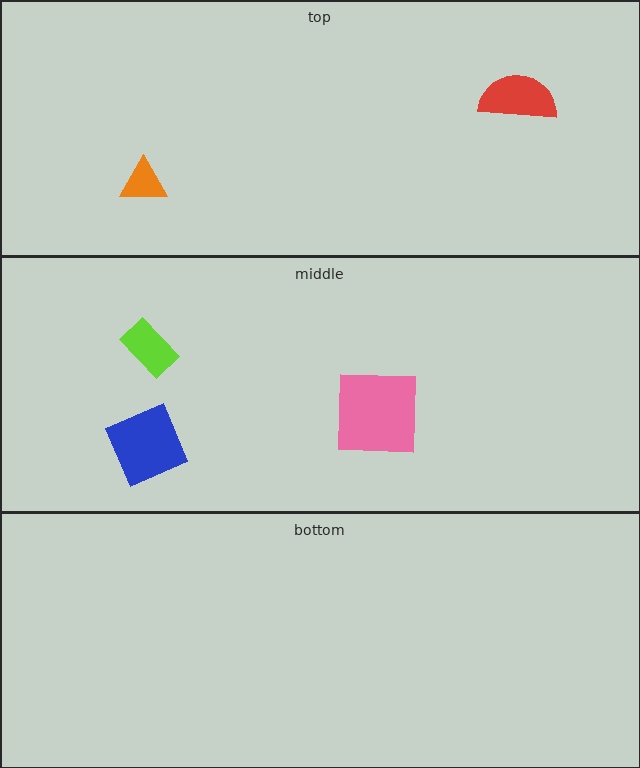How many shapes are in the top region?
2.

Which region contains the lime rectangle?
The middle region.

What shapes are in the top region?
The red semicircle, the orange triangle.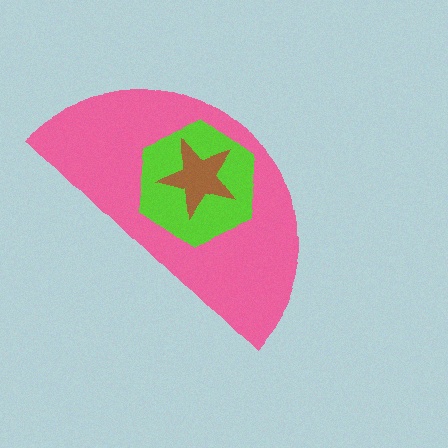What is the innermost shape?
The brown star.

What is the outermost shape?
The pink semicircle.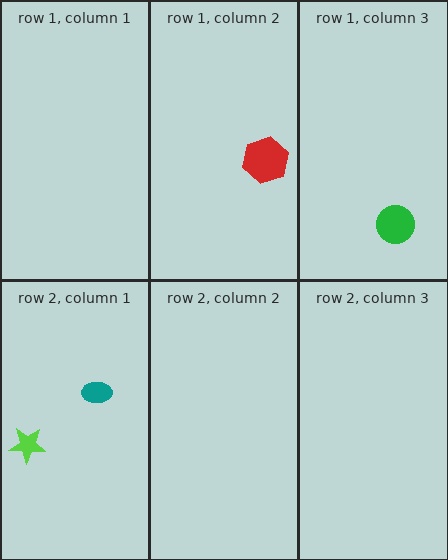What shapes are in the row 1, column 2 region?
The red hexagon.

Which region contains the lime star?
The row 2, column 1 region.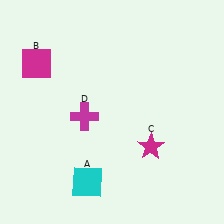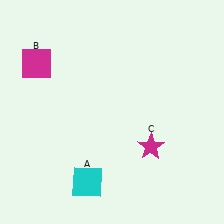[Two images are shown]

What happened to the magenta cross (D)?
The magenta cross (D) was removed in Image 2. It was in the bottom-left area of Image 1.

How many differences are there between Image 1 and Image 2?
There is 1 difference between the two images.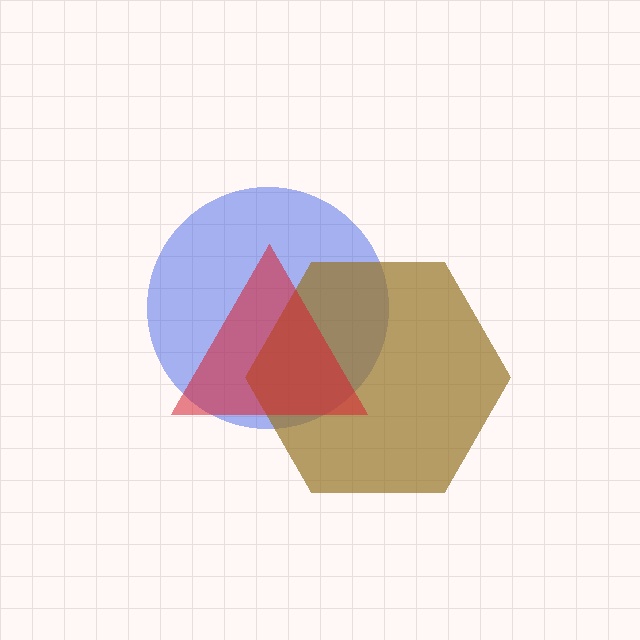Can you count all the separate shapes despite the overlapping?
Yes, there are 3 separate shapes.